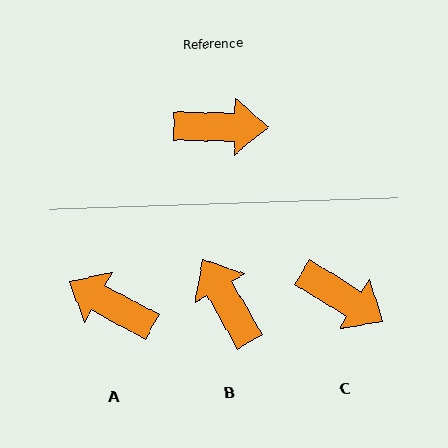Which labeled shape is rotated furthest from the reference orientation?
A, about 152 degrees away.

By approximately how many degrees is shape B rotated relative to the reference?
Approximately 120 degrees counter-clockwise.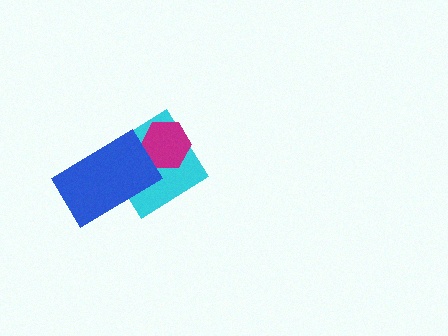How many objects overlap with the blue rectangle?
1 object overlaps with the blue rectangle.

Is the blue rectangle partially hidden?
No, no other shape covers it.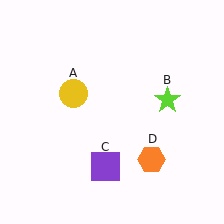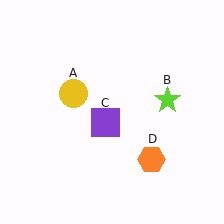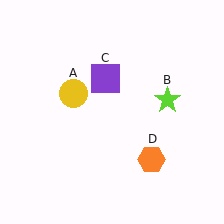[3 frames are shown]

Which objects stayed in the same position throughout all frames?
Yellow circle (object A) and lime star (object B) and orange hexagon (object D) remained stationary.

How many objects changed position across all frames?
1 object changed position: purple square (object C).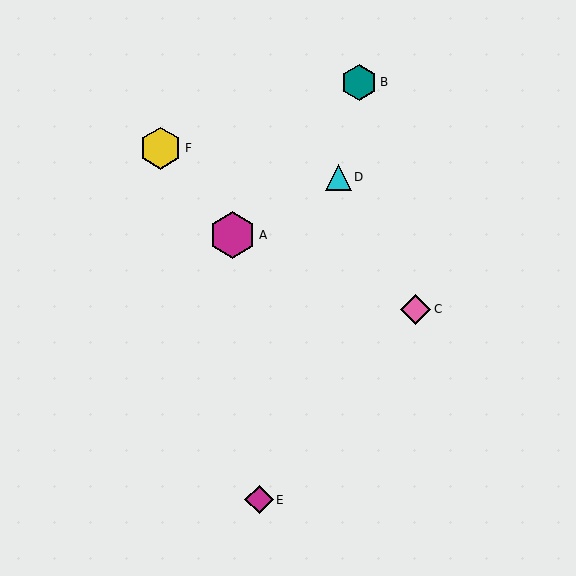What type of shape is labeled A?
Shape A is a magenta hexagon.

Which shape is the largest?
The magenta hexagon (labeled A) is the largest.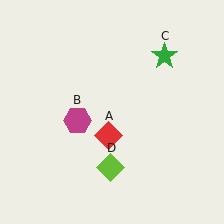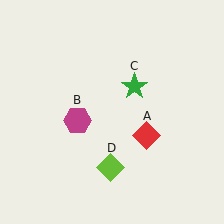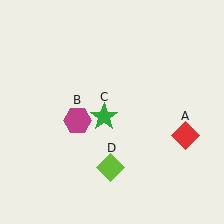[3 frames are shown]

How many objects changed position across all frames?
2 objects changed position: red diamond (object A), green star (object C).